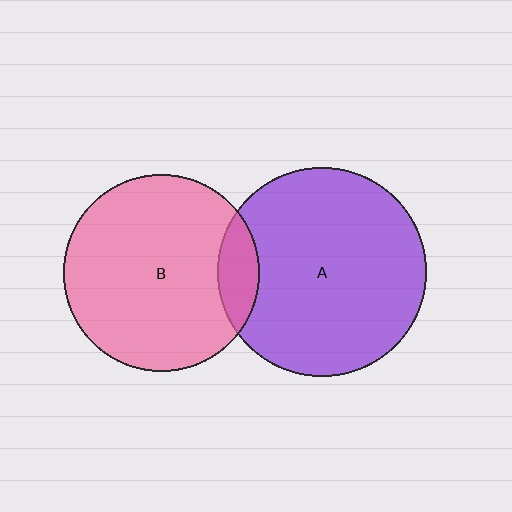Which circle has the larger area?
Circle A (purple).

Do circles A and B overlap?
Yes.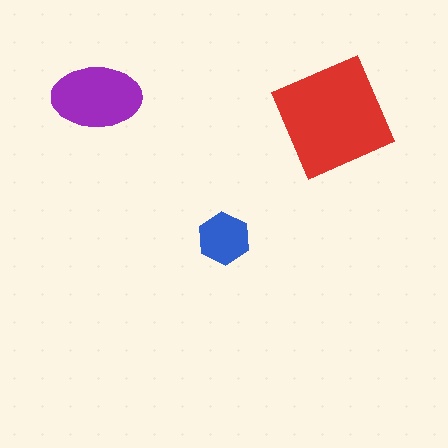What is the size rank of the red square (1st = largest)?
1st.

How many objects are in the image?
There are 3 objects in the image.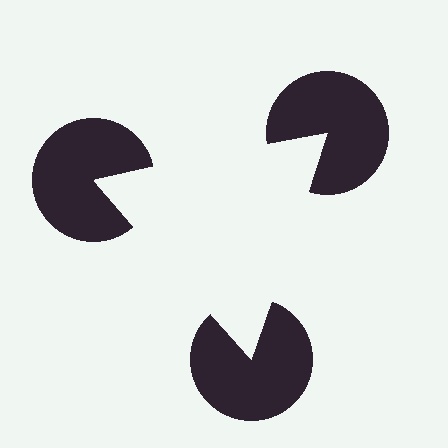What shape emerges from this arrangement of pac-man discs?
An illusory triangle — its edges are inferred from the aligned wedge cuts in the pac-man discs, not physically drawn.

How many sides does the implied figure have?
3 sides.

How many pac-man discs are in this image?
There are 3 — one at each vertex of the illusory triangle.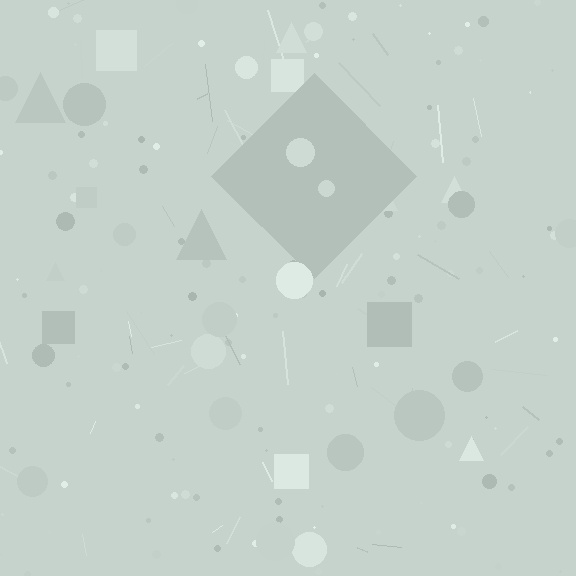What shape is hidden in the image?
A diamond is hidden in the image.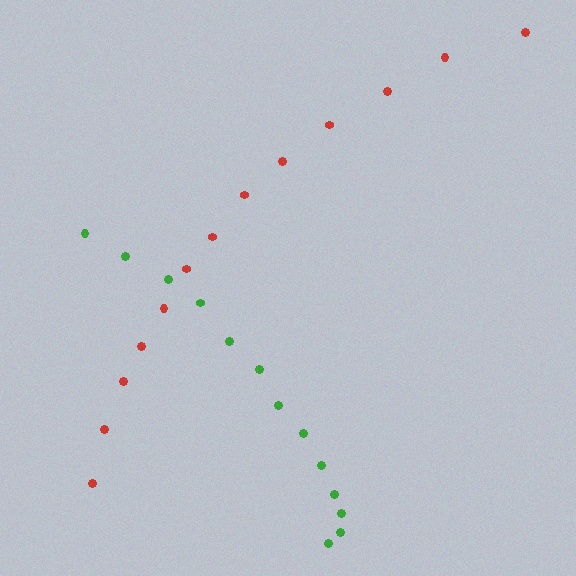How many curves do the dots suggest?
There are 2 distinct paths.